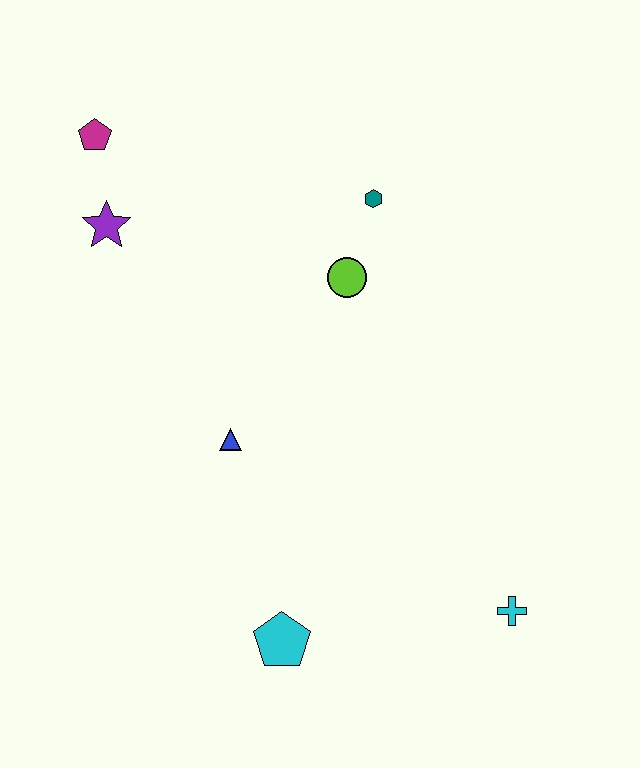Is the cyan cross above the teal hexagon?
No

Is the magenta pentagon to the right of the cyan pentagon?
No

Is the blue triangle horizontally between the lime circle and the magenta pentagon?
Yes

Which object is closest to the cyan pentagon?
The blue triangle is closest to the cyan pentagon.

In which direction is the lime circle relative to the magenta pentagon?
The lime circle is to the right of the magenta pentagon.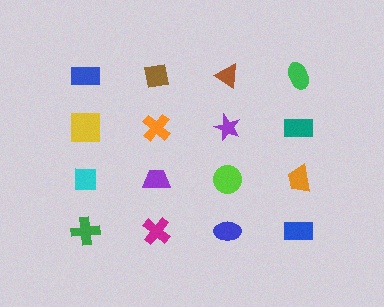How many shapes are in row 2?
4 shapes.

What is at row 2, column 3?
A purple star.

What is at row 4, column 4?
A blue rectangle.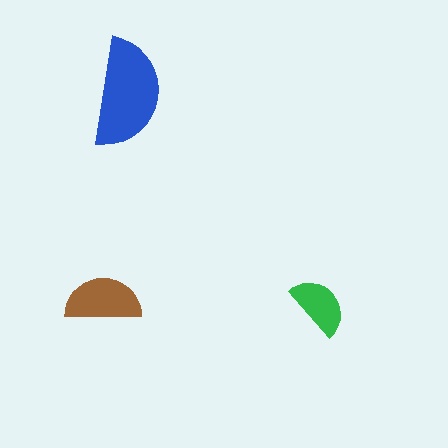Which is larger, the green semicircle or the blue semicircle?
The blue one.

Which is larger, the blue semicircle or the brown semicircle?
The blue one.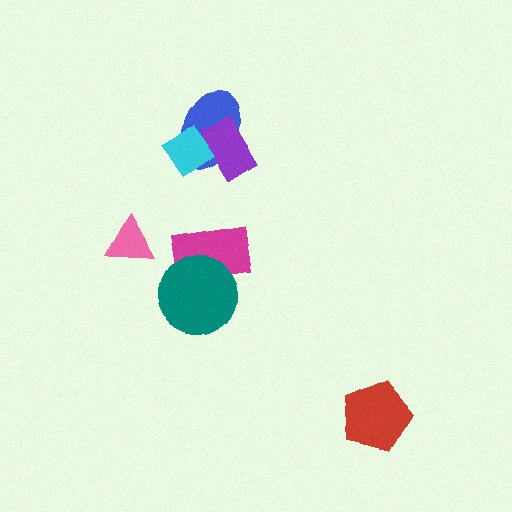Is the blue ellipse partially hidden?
Yes, it is partially covered by another shape.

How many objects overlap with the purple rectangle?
2 objects overlap with the purple rectangle.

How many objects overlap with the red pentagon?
0 objects overlap with the red pentagon.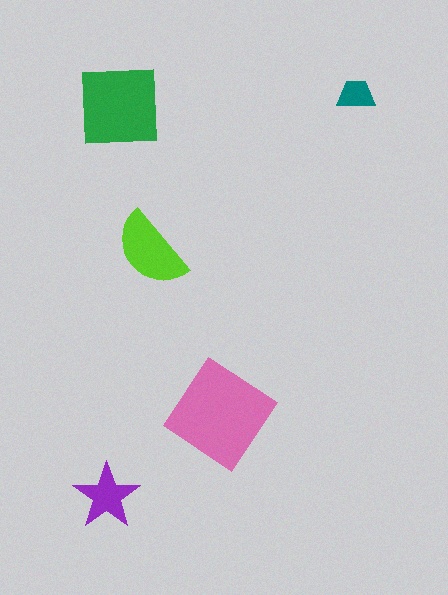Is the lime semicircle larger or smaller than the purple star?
Larger.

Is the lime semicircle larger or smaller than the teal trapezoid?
Larger.